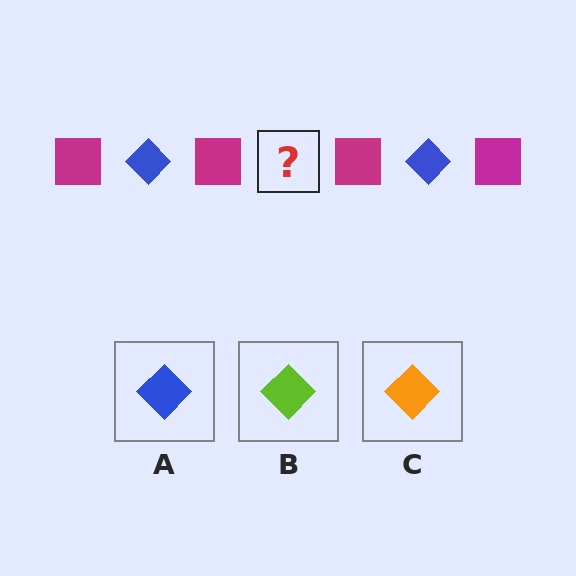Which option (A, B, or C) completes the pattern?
A.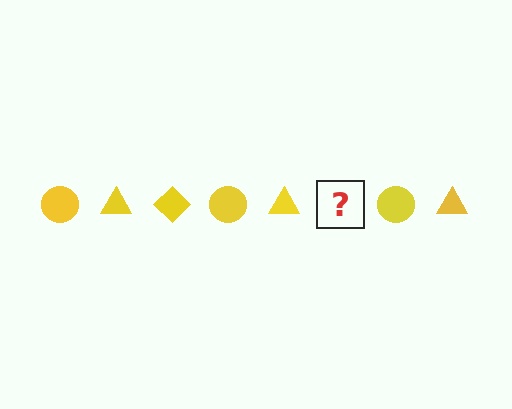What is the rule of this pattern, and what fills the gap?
The rule is that the pattern cycles through circle, triangle, diamond shapes in yellow. The gap should be filled with a yellow diamond.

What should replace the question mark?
The question mark should be replaced with a yellow diamond.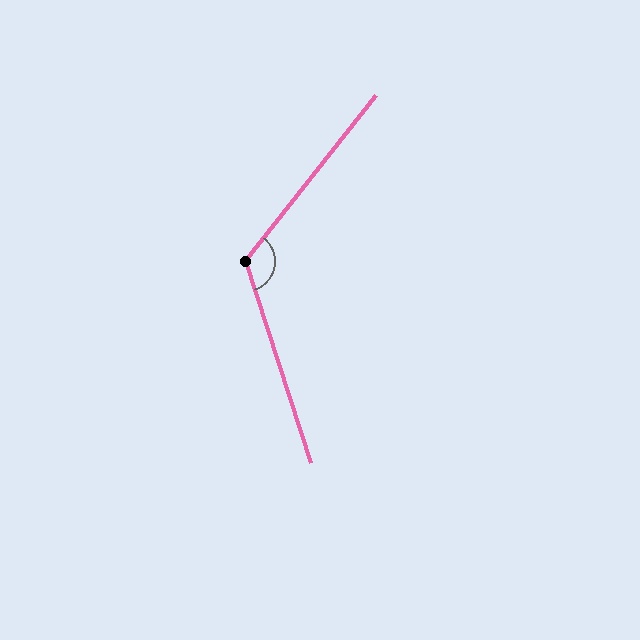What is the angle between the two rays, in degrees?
Approximately 124 degrees.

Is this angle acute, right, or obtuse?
It is obtuse.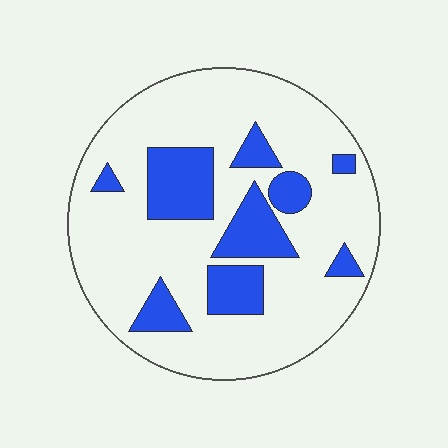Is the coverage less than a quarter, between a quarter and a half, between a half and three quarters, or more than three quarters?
Less than a quarter.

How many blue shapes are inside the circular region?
9.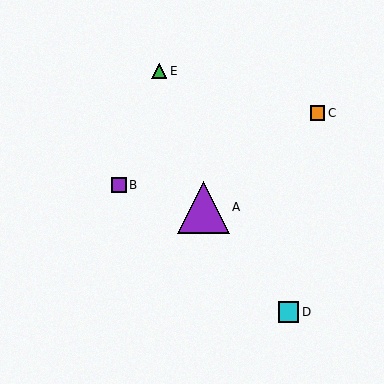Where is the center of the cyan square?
The center of the cyan square is at (288, 312).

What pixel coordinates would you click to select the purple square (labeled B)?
Click at (119, 185) to select the purple square B.